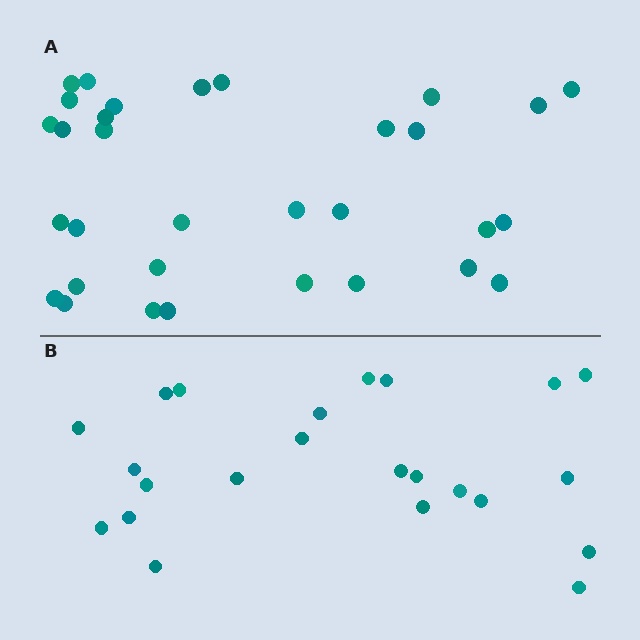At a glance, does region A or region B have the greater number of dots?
Region A (the top region) has more dots.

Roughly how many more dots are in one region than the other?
Region A has roughly 8 or so more dots than region B.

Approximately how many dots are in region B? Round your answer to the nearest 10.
About 20 dots. (The exact count is 23, which rounds to 20.)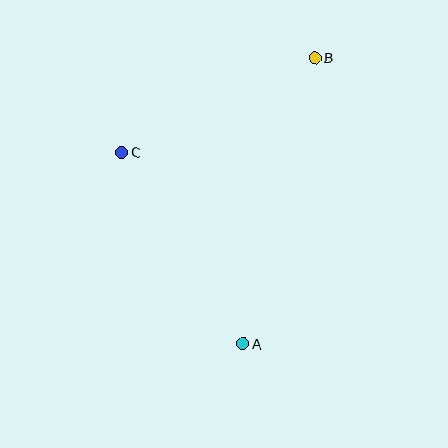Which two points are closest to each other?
Points B and C are closest to each other.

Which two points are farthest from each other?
Points A and B are farthest from each other.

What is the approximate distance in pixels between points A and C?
The distance between A and C is approximately 227 pixels.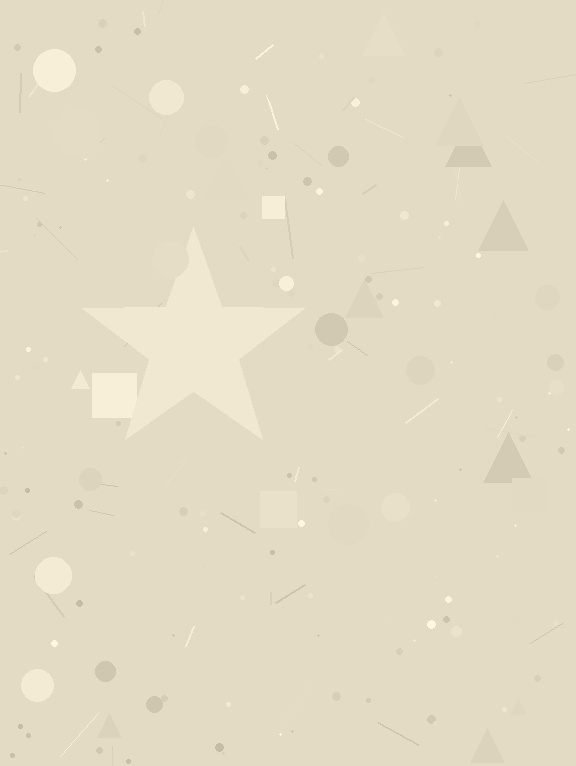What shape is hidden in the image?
A star is hidden in the image.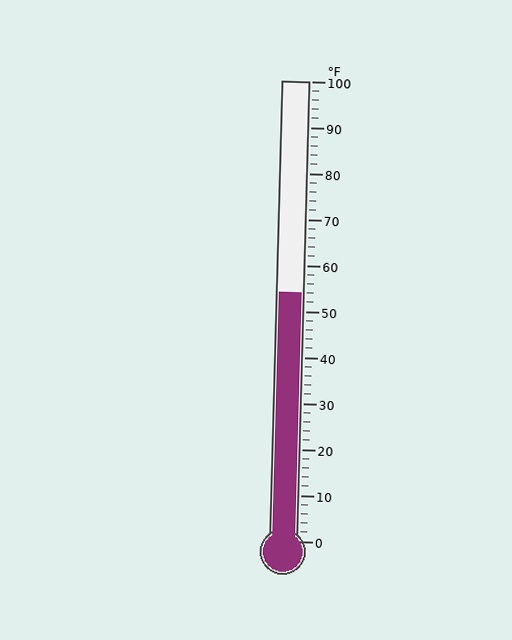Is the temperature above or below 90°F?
The temperature is below 90°F.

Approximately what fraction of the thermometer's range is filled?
The thermometer is filled to approximately 55% of its range.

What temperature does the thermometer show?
The thermometer shows approximately 54°F.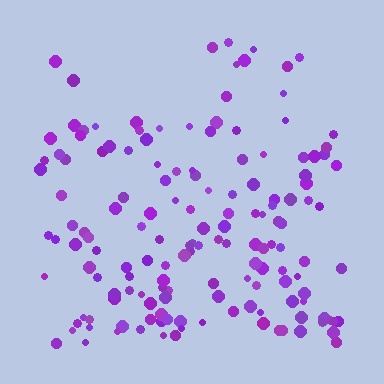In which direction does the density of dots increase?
From top to bottom, with the bottom side densest.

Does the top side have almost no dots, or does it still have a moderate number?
Still a moderate number, just noticeably fewer than the bottom.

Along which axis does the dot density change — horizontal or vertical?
Vertical.